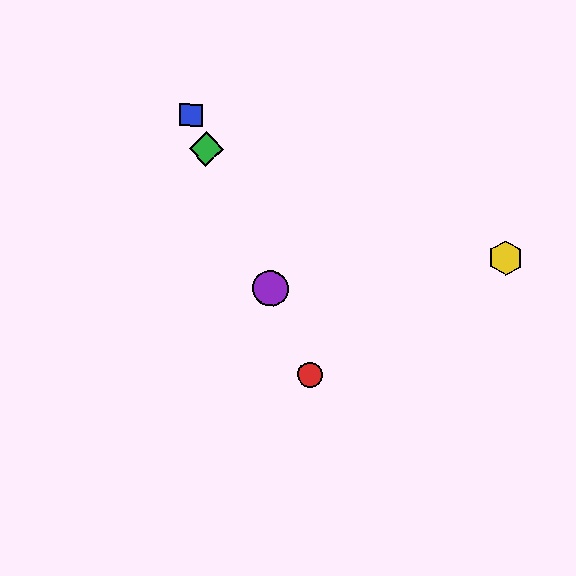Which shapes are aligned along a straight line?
The red circle, the blue square, the green diamond, the purple circle are aligned along a straight line.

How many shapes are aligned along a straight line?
4 shapes (the red circle, the blue square, the green diamond, the purple circle) are aligned along a straight line.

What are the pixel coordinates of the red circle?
The red circle is at (310, 375).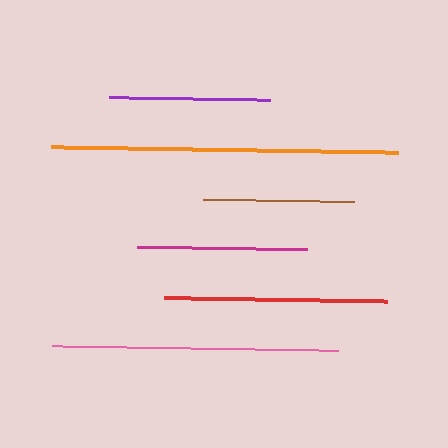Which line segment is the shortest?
The brown line is the shortest at approximately 152 pixels.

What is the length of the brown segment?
The brown segment is approximately 152 pixels long.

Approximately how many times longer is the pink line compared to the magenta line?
The pink line is approximately 1.7 times the length of the magenta line.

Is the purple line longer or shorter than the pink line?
The pink line is longer than the purple line.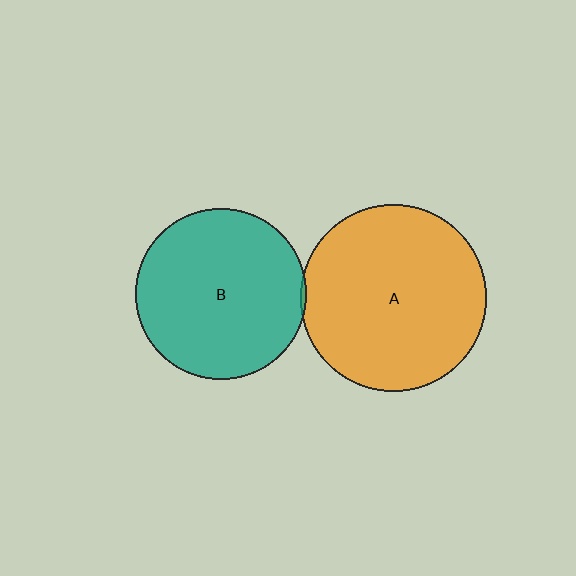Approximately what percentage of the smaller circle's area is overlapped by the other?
Approximately 5%.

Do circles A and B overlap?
Yes.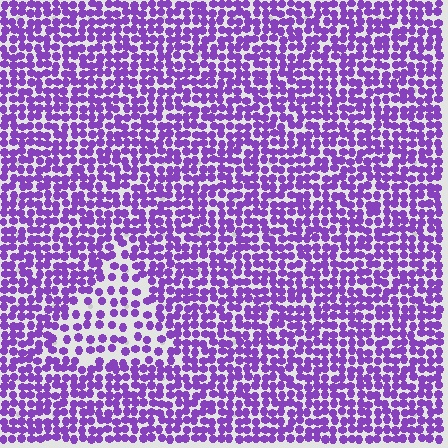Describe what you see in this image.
The image contains small purple elements arranged at two different densities. A triangle-shaped region is visible where the elements are less densely packed than the surrounding area.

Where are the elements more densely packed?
The elements are more densely packed outside the triangle boundary.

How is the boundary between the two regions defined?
The boundary is defined by a change in element density (approximately 1.9x ratio). All elements are the same color, size, and shape.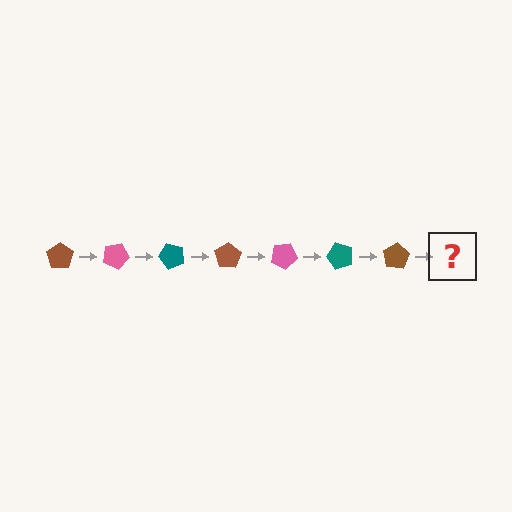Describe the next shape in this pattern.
It should be a pink pentagon, rotated 175 degrees from the start.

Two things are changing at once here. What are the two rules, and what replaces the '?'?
The two rules are that it rotates 25 degrees each step and the color cycles through brown, pink, and teal. The '?' should be a pink pentagon, rotated 175 degrees from the start.